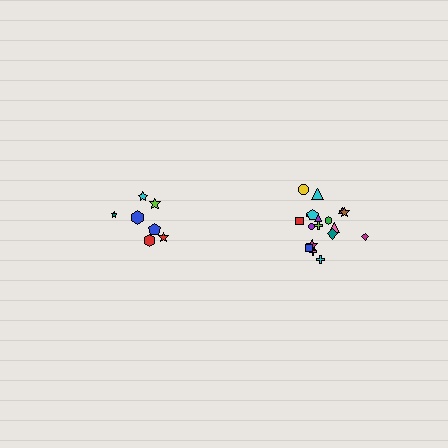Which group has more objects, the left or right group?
The right group.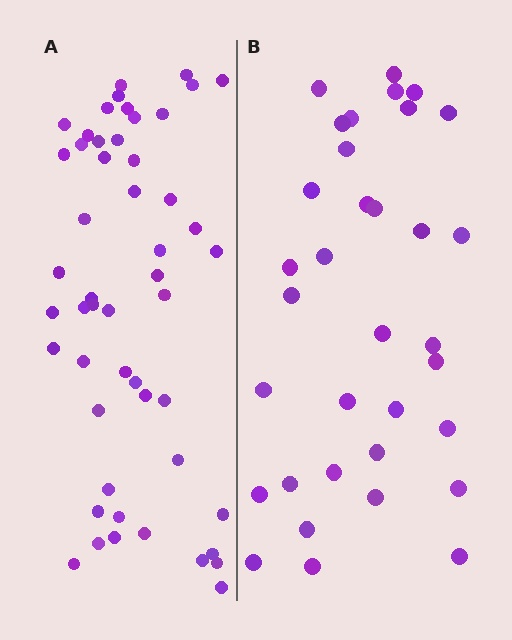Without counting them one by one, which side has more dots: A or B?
Region A (the left region) has more dots.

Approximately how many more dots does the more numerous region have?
Region A has approximately 15 more dots than region B.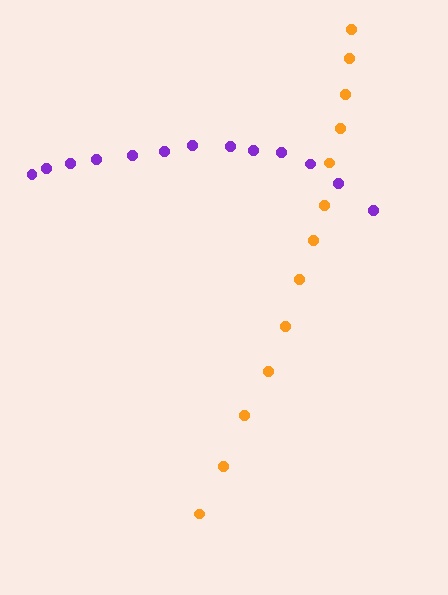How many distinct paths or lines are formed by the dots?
There are 2 distinct paths.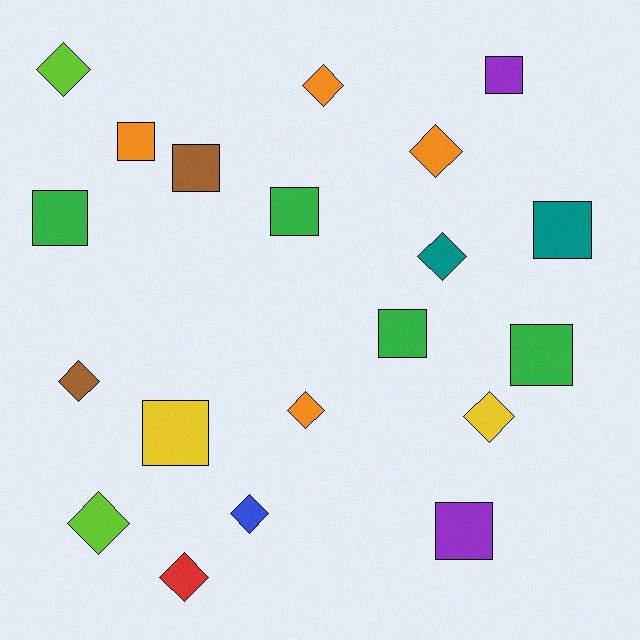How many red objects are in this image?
There is 1 red object.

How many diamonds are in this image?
There are 10 diamonds.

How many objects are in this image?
There are 20 objects.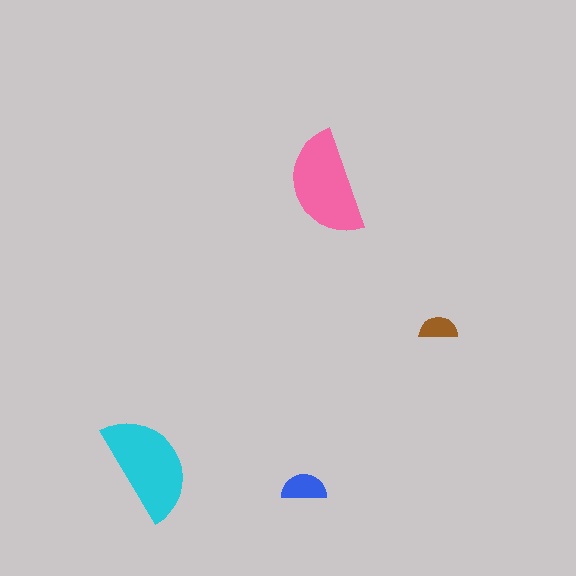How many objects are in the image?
There are 4 objects in the image.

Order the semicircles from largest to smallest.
the cyan one, the pink one, the blue one, the brown one.